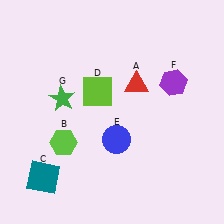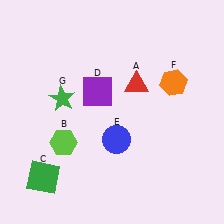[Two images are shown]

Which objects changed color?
C changed from teal to green. D changed from lime to purple. F changed from purple to orange.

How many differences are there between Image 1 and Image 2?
There are 3 differences between the two images.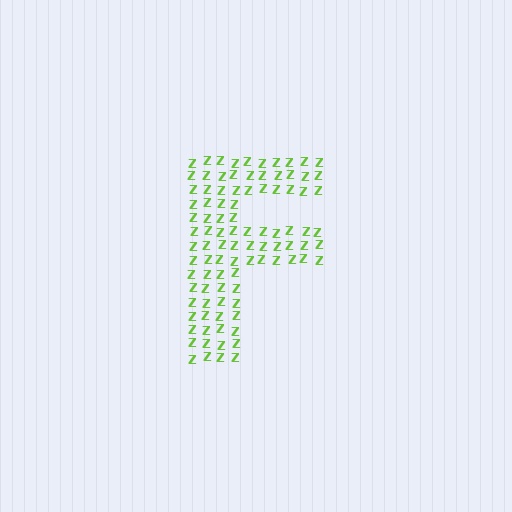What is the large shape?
The large shape is the letter F.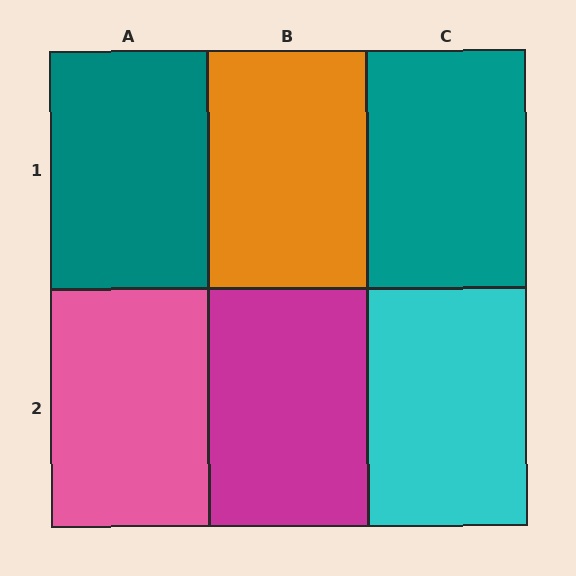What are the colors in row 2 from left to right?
Pink, magenta, cyan.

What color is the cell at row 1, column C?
Teal.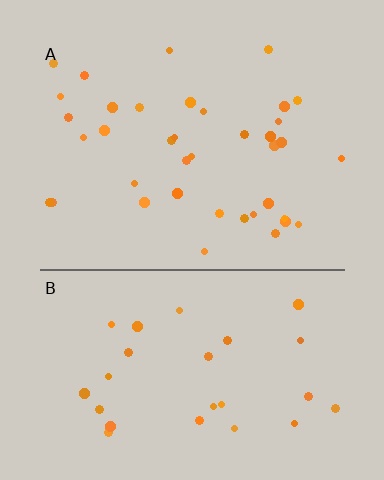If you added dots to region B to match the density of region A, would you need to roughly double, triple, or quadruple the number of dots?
Approximately double.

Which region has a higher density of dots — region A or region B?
A (the top).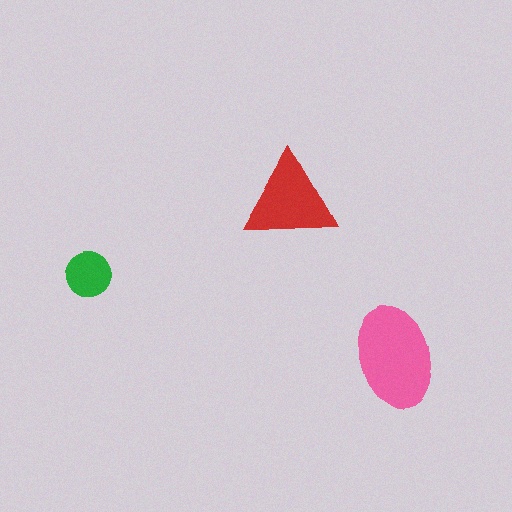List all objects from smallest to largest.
The green circle, the red triangle, the pink ellipse.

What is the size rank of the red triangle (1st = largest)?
2nd.